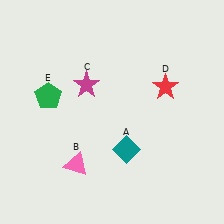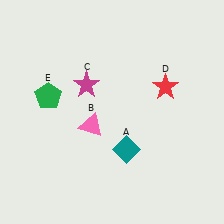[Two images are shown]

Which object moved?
The pink triangle (B) moved up.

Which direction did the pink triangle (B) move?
The pink triangle (B) moved up.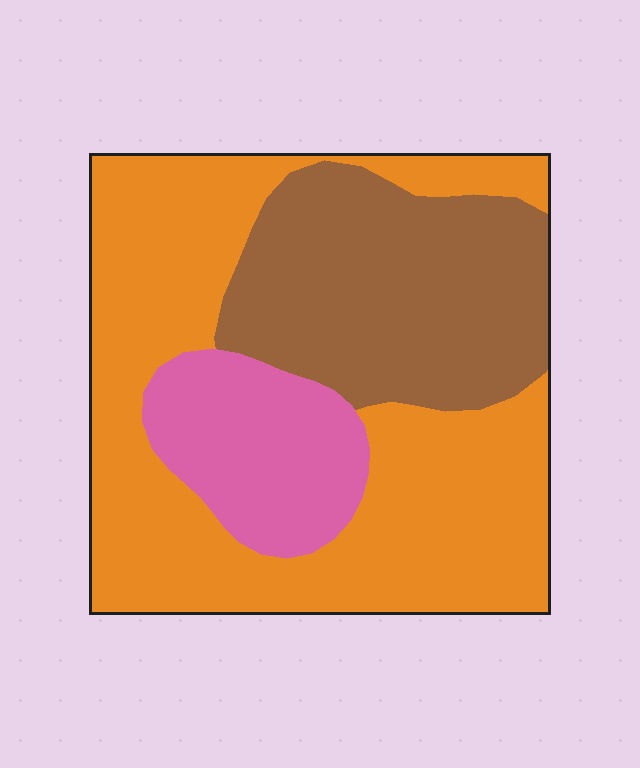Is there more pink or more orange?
Orange.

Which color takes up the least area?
Pink, at roughly 15%.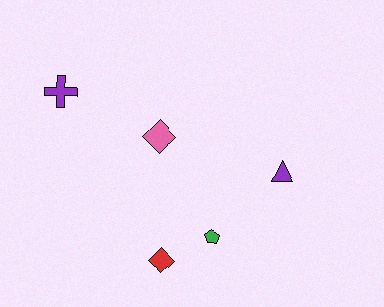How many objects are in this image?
There are 5 objects.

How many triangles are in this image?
There is 1 triangle.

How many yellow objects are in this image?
There are no yellow objects.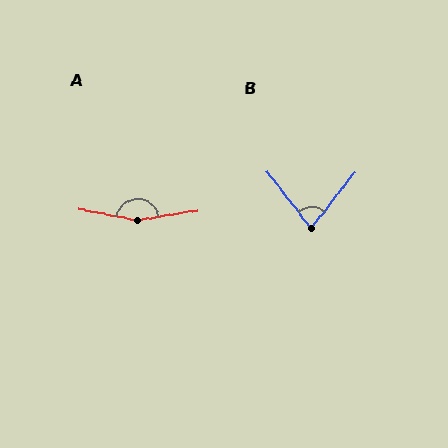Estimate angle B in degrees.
Approximately 76 degrees.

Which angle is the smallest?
B, at approximately 76 degrees.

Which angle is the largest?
A, at approximately 160 degrees.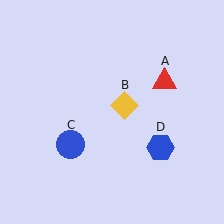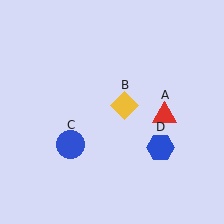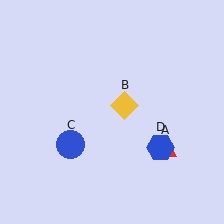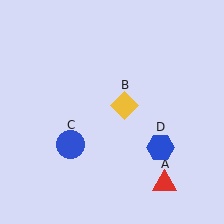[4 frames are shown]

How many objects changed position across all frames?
1 object changed position: red triangle (object A).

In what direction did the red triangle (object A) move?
The red triangle (object A) moved down.